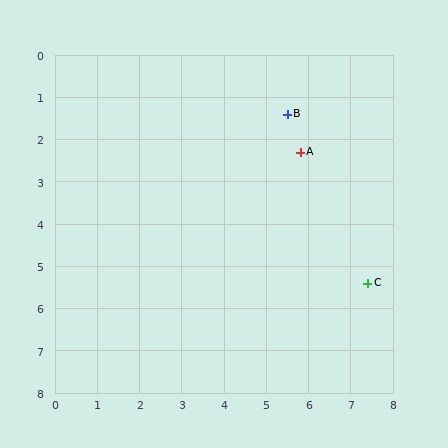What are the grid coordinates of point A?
Point A is at approximately (5.8, 2.3).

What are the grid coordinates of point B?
Point B is at approximately (5.5, 1.4).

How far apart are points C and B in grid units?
Points C and B are about 4.4 grid units apart.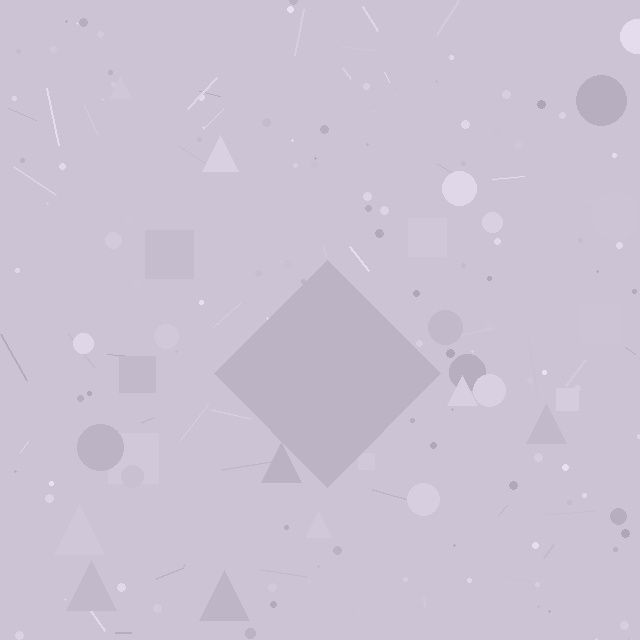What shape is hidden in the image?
A diamond is hidden in the image.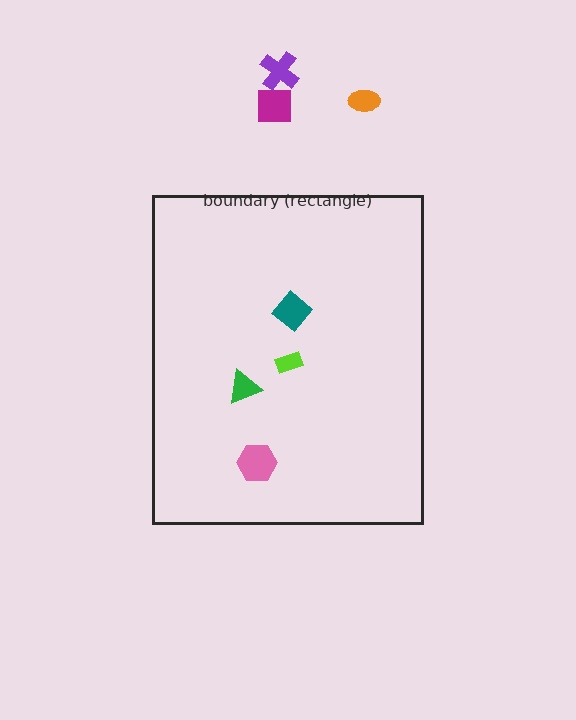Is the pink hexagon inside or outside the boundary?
Inside.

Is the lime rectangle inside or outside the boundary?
Inside.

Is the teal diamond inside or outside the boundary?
Inside.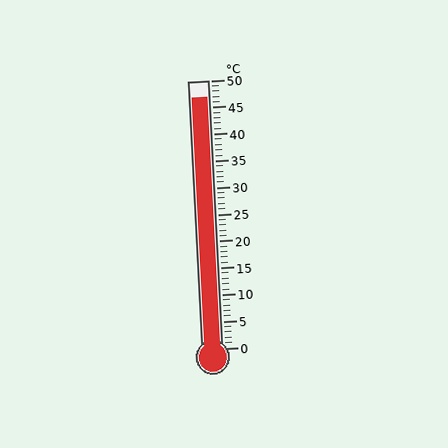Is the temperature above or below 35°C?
The temperature is above 35°C.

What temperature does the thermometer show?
The thermometer shows approximately 47°C.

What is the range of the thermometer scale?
The thermometer scale ranges from 0°C to 50°C.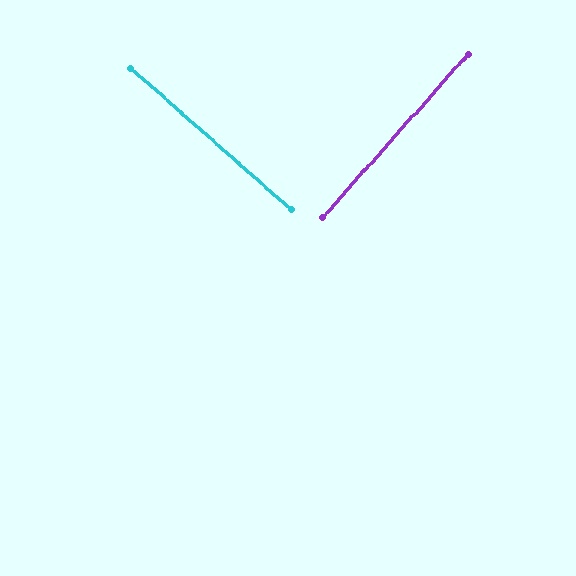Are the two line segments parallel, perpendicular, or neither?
Perpendicular — they meet at approximately 90°.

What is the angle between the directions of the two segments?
Approximately 90 degrees.